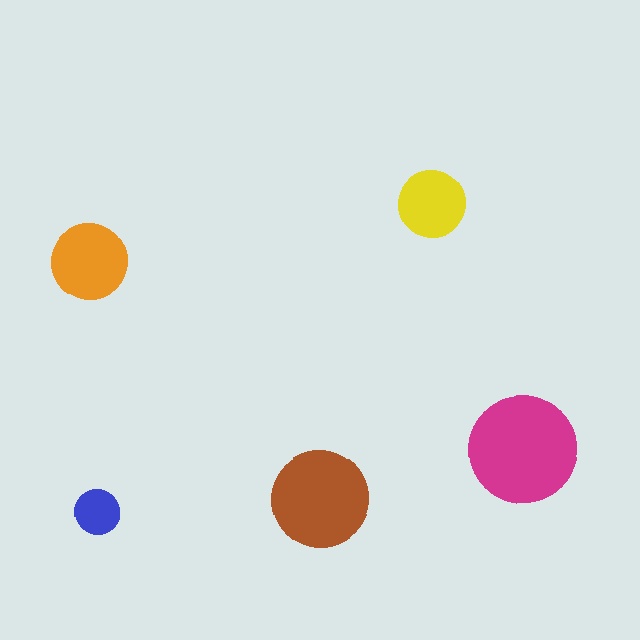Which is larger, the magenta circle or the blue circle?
The magenta one.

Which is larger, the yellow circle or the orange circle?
The orange one.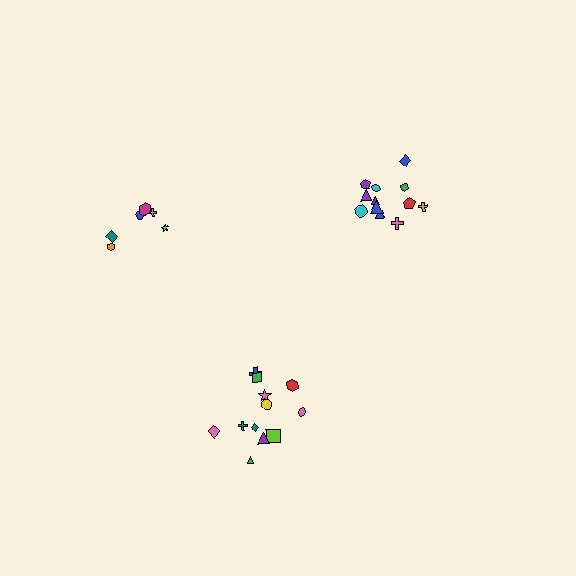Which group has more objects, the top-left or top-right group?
The top-right group.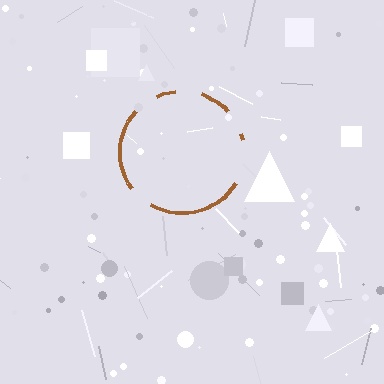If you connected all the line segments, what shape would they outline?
They would outline a circle.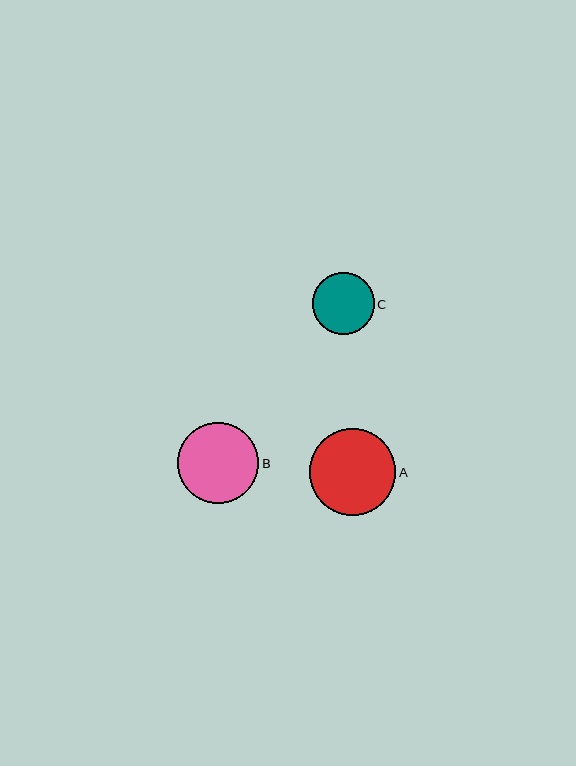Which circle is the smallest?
Circle C is the smallest with a size of approximately 62 pixels.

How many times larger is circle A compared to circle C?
Circle A is approximately 1.4 times the size of circle C.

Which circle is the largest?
Circle A is the largest with a size of approximately 87 pixels.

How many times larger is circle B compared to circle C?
Circle B is approximately 1.3 times the size of circle C.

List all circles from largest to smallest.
From largest to smallest: A, B, C.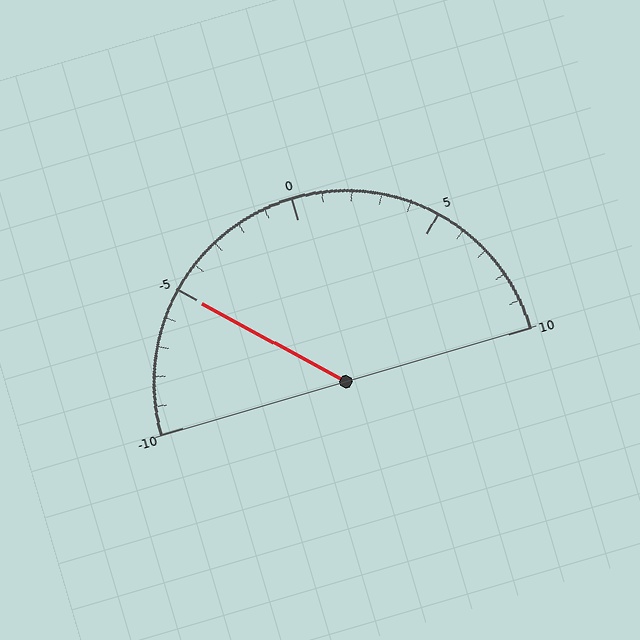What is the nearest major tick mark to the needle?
The nearest major tick mark is -5.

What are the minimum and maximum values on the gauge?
The gauge ranges from -10 to 10.